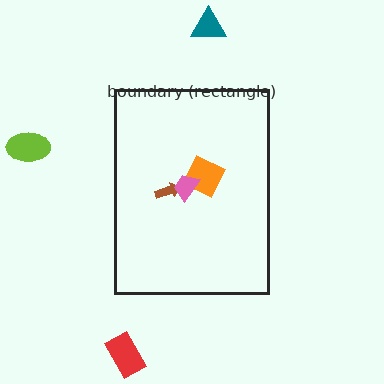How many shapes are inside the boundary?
3 inside, 3 outside.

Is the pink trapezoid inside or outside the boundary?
Inside.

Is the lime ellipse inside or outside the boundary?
Outside.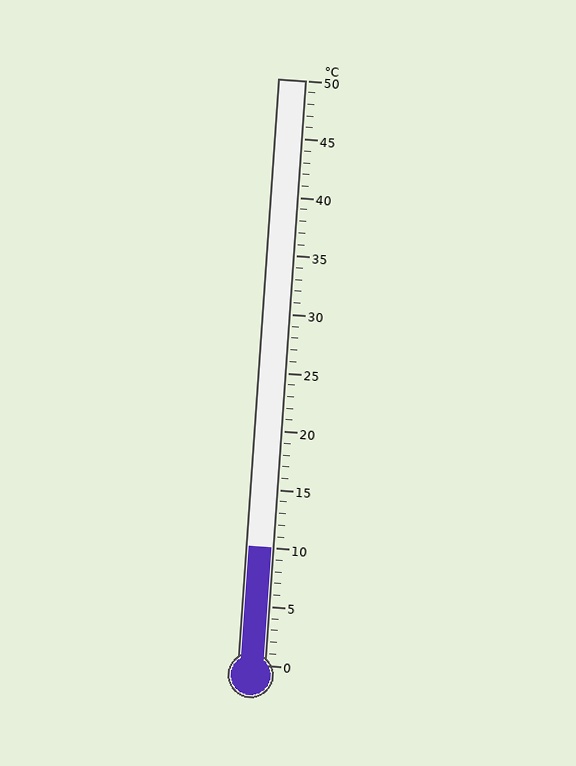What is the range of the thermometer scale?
The thermometer scale ranges from 0°C to 50°C.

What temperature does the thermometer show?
The thermometer shows approximately 10°C.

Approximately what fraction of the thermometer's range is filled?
The thermometer is filled to approximately 20% of its range.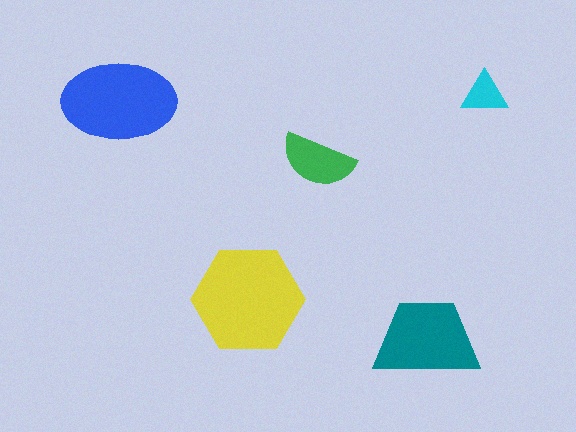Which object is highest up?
The cyan triangle is topmost.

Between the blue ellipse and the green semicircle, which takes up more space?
The blue ellipse.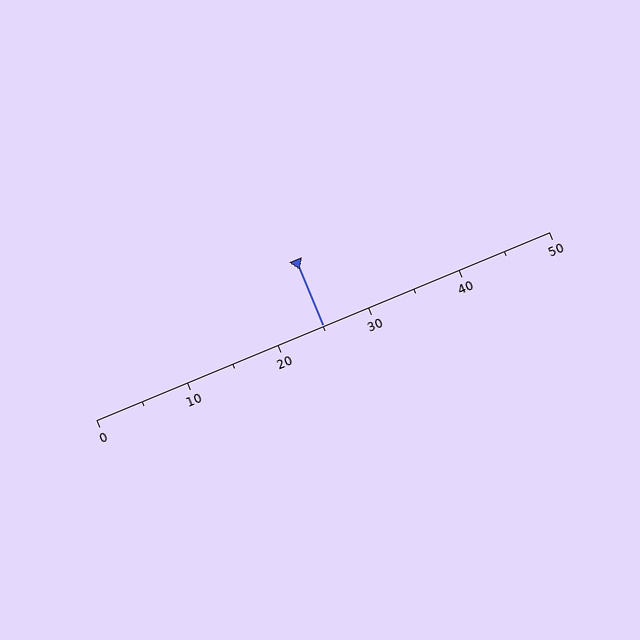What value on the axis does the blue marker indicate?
The marker indicates approximately 25.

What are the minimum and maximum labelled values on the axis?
The axis runs from 0 to 50.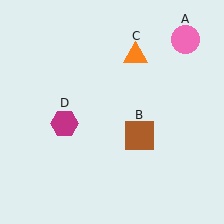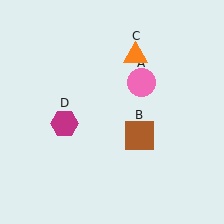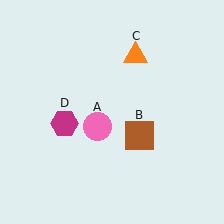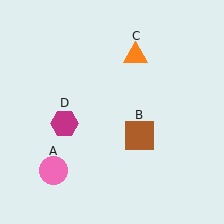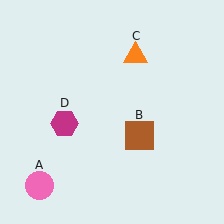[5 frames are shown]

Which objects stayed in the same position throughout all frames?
Brown square (object B) and orange triangle (object C) and magenta hexagon (object D) remained stationary.